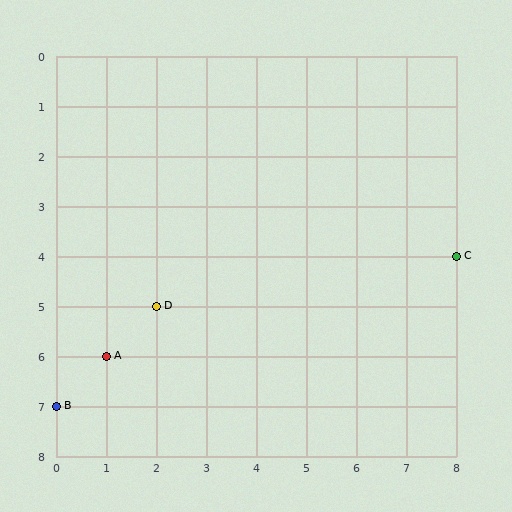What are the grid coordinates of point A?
Point A is at grid coordinates (1, 6).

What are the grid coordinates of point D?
Point D is at grid coordinates (2, 5).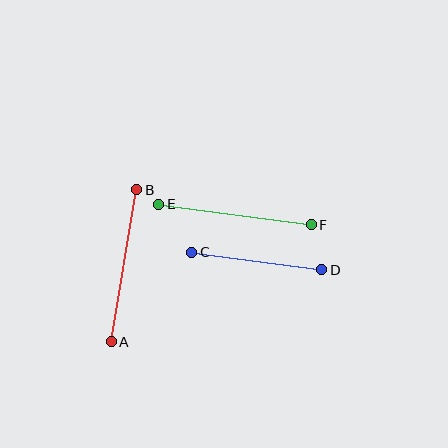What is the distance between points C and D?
The distance is approximately 131 pixels.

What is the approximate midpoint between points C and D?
The midpoint is at approximately (257, 261) pixels.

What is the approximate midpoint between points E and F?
The midpoint is at approximately (235, 215) pixels.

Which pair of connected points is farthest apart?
Points A and B are farthest apart.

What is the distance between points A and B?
The distance is approximately 154 pixels.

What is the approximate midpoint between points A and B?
The midpoint is at approximately (124, 266) pixels.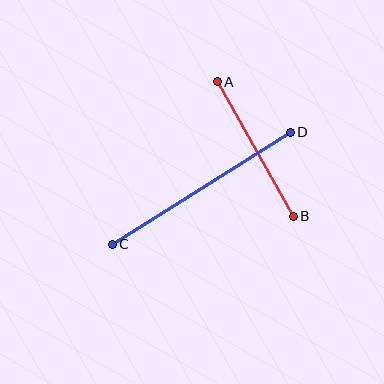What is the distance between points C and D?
The distance is approximately 211 pixels.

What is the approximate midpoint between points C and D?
The midpoint is at approximately (201, 188) pixels.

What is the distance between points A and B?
The distance is approximately 154 pixels.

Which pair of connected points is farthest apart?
Points C and D are farthest apart.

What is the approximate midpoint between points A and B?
The midpoint is at approximately (255, 149) pixels.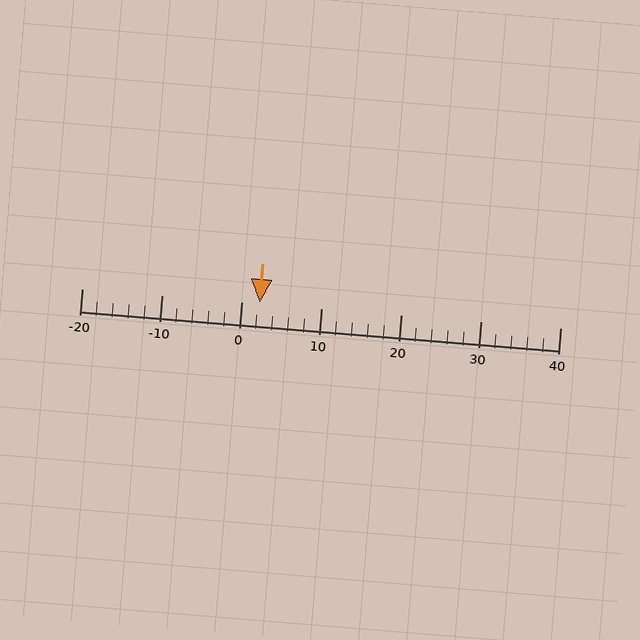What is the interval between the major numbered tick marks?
The major tick marks are spaced 10 units apart.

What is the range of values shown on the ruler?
The ruler shows values from -20 to 40.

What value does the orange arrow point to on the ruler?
The orange arrow points to approximately 2.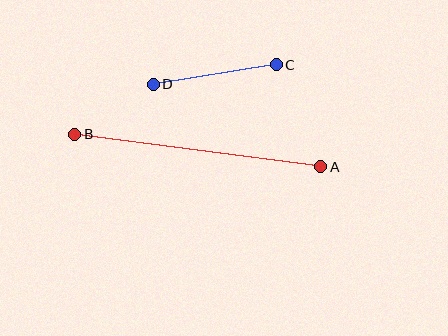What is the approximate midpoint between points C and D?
The midpoint is at approximately (215, 75) pixels.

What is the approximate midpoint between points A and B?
The midpoint is at approximately (198, 151) pixels.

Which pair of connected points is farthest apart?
Points A and B are farthest apart.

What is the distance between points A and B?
The distance is approximately 248 pixels.